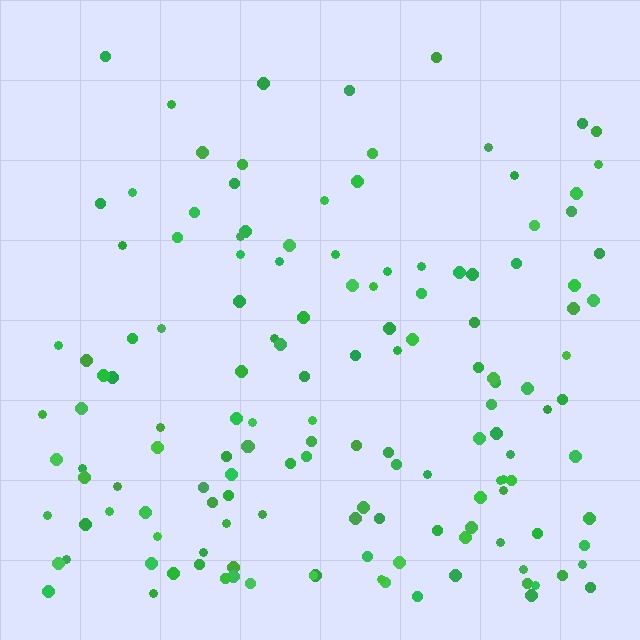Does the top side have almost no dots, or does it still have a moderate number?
Still a moderate number, just noticeably fewer than the bottom.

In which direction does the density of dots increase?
From top to bottom, with the bottom side densest.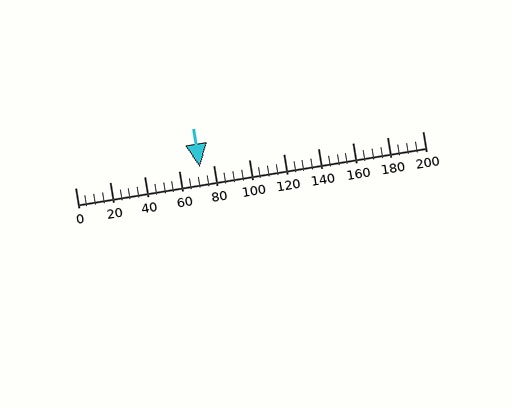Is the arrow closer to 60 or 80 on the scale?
The arrow is closer to 80.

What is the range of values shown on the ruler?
The ruler shows values from 0 to 200.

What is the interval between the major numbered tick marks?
The major tick marks are spaced 20 units apart.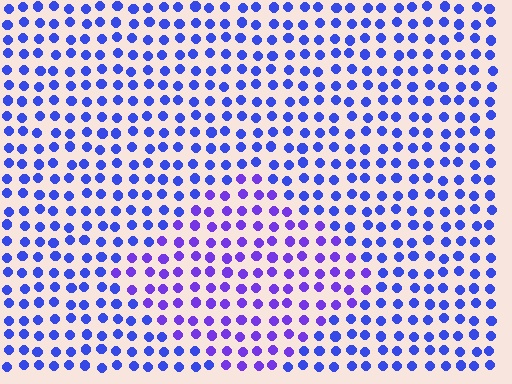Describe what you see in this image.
The image is filled with small blue elements in a uniform arrangement. A diamond-shaped region is visible where the elements are tinted to a slightly different hue, forming a subtle color boundary.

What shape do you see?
I see a diamond.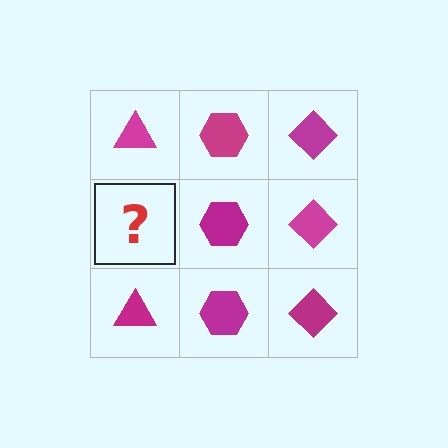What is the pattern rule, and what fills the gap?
The rule is that each column has a consistent shape. The gap should be filled with a magenta triangle.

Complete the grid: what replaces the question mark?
The question mark should be replaced with a magenta triangle.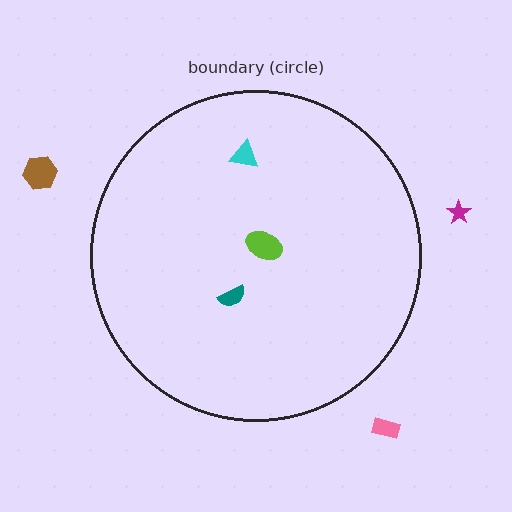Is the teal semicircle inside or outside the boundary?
Inside.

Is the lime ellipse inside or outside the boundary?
Inside.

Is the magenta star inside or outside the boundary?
Outside.